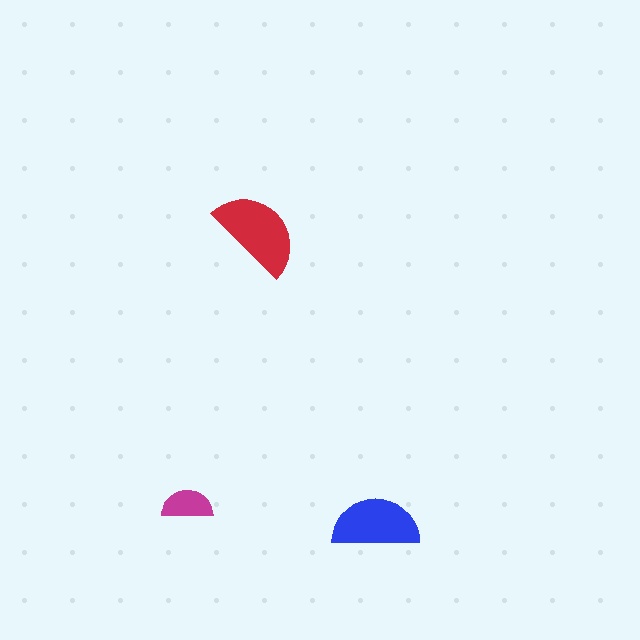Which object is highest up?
The red semicircle is topmost.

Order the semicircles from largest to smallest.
the red one, the blue one, the magenta one.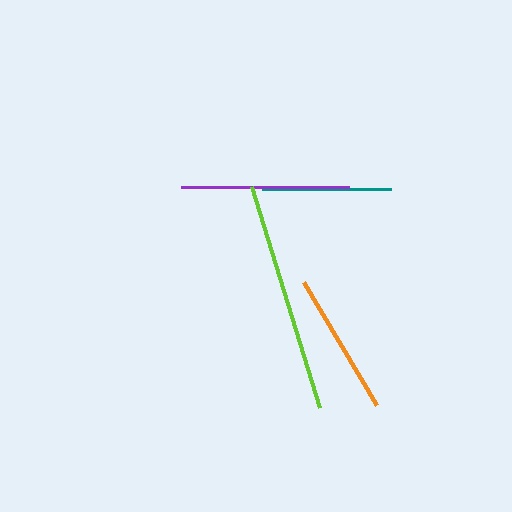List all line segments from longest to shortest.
From longest to shortest: lime, purple, orange, teal.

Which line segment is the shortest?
The teal line is the shortest at approximately 128 pixels.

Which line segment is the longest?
The lime line is the longest at approximately 232 pixels.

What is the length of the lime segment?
The lime segment is approximately 232 pixels long.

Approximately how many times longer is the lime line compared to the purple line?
The lime line is approximately 1.4 times the length of the purple line.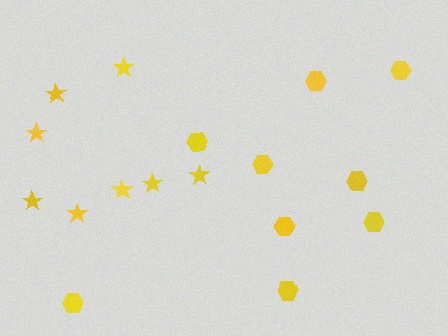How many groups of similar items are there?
There are 2 groups: one group of hexagons (9) and one group of stars (8).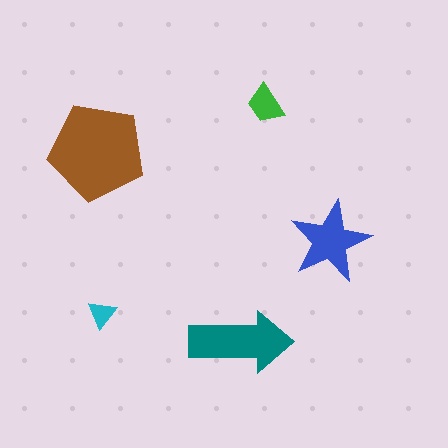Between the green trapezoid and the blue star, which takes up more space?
The blue star.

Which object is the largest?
The brown pentagon.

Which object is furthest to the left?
The brown pentagon is leftmost.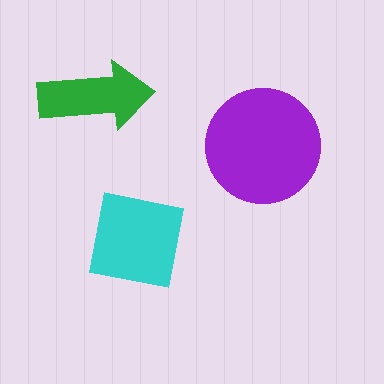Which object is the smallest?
The green arrow.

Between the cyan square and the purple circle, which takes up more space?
The purple circle.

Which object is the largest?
The purple circle.